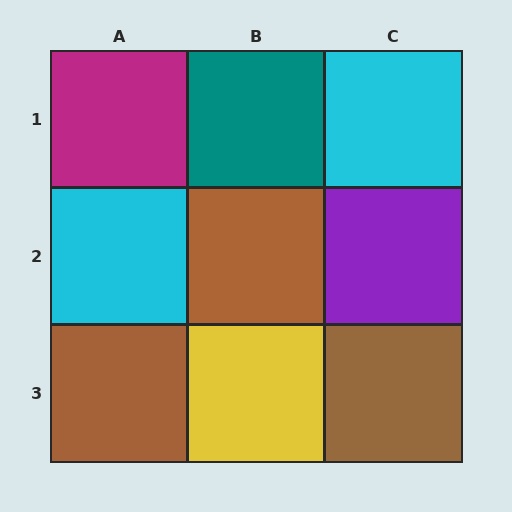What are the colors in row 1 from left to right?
Magenta, teal, cyan.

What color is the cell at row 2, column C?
Purple.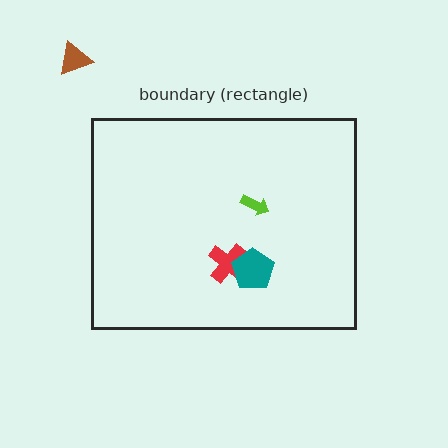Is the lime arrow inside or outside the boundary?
Inside.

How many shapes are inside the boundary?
3 inside, 1 outside.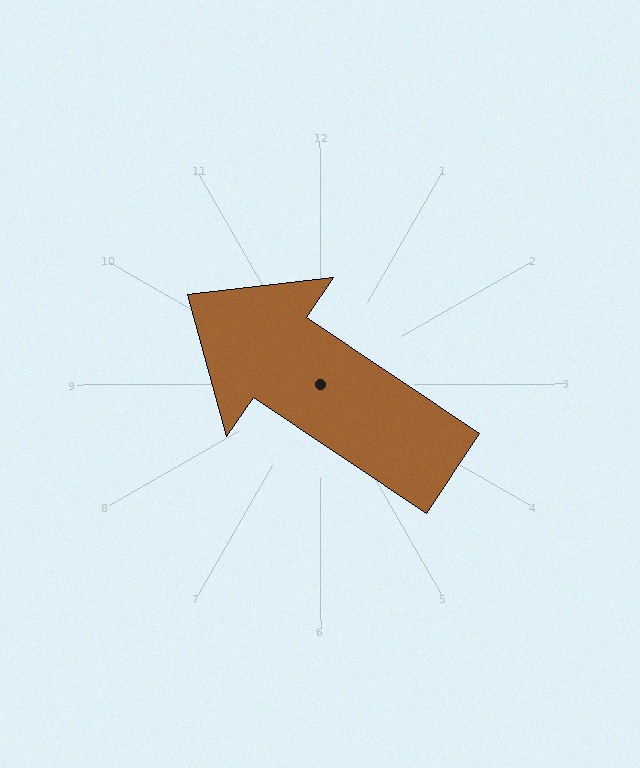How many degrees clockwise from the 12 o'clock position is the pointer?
Approximately 304 degrees.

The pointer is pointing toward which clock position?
Roughly 10 o'clock.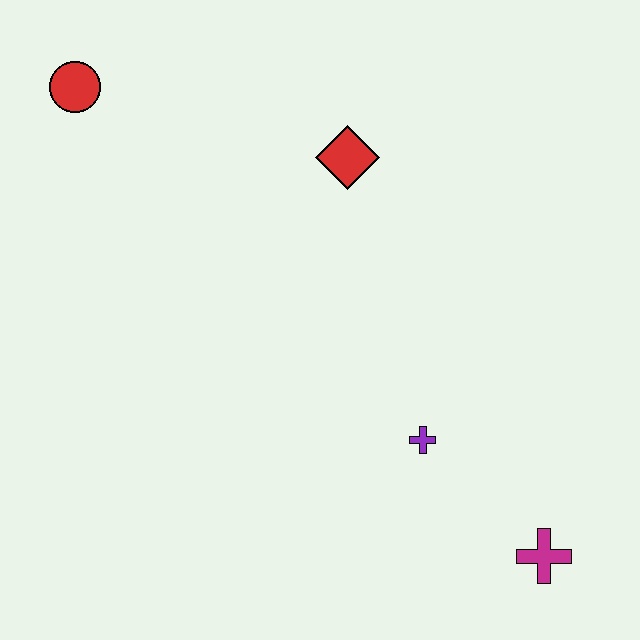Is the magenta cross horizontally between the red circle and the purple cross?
No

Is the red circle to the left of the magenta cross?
Yes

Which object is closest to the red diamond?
The red circle is closest to the red diamond.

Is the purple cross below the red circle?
Yes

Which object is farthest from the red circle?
The magenta cross is farthest from the red circle.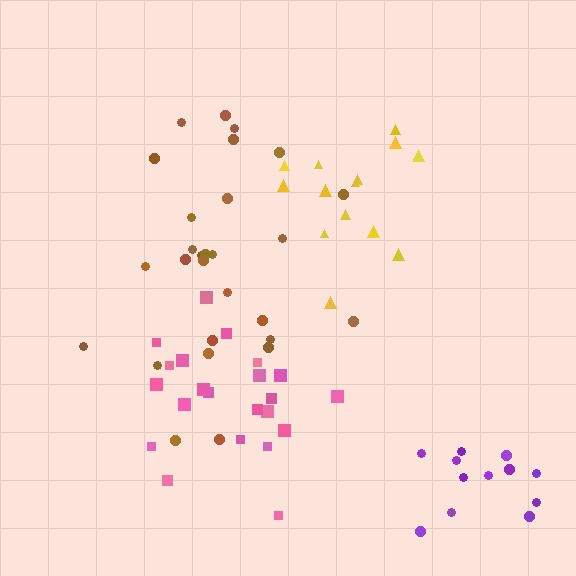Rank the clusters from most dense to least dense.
purple, pink, yellow, brown.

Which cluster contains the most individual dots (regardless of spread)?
Brown (28).